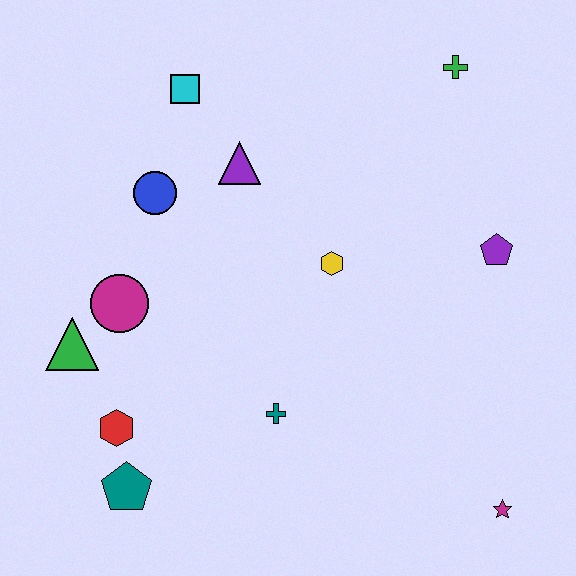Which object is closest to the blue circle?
The purple triangle is closest to the blue circle.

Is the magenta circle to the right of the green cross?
No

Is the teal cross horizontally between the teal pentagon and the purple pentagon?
Yes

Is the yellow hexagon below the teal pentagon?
No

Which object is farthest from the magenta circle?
The magenta star is farthest from the magenta circle.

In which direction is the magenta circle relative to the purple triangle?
The magenta circle is below the purple triangle.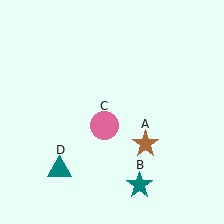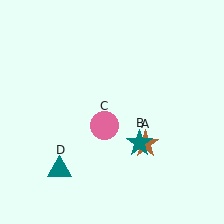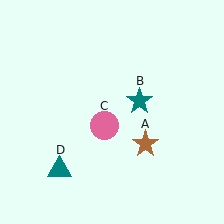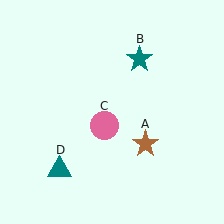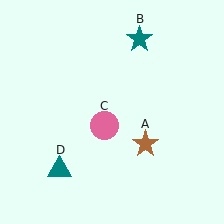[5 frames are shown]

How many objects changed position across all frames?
1 object changed position: teal star (object B).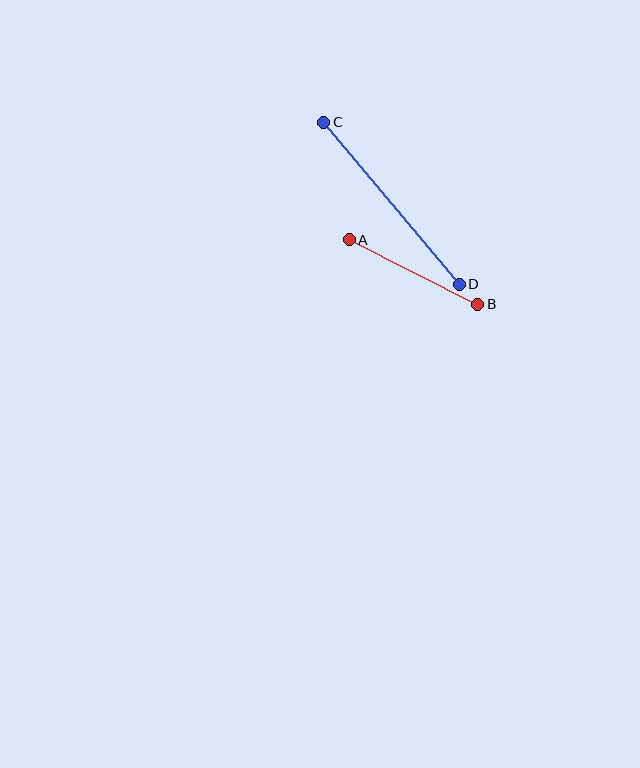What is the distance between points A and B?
The distance is approximately 144 pixels.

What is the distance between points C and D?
The distance is approximately 211 pixels.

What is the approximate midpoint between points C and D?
The midpoint is at approximately (392, 203) pixels.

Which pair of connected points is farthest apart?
Points C and D are farthest apart.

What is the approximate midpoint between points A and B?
The midpoint is at approximately (414, 272) pixels.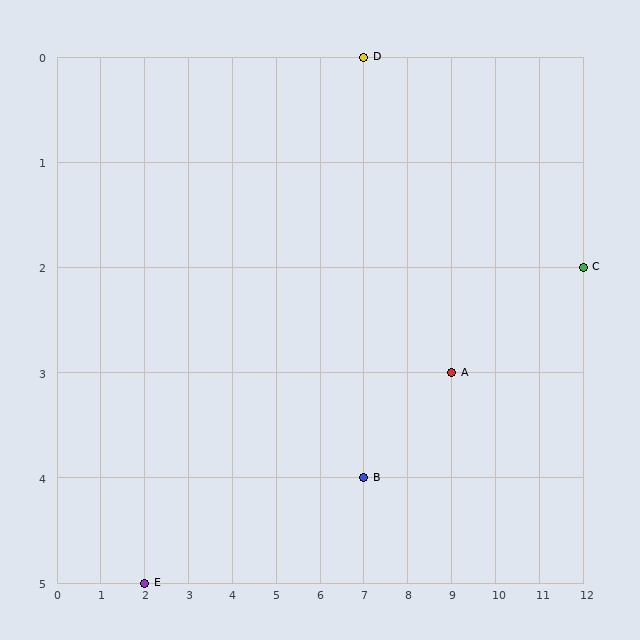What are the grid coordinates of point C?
Point C is at grid coordinates (12, 2).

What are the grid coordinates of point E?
Point E is at grid coordinates (2, 5).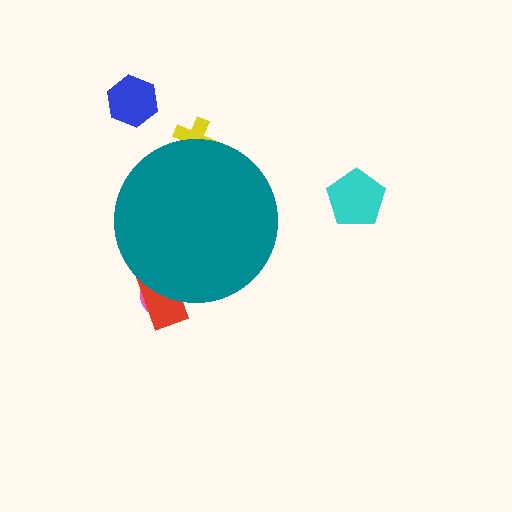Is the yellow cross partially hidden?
Yes, the yellow cross is partially hidden behind the teal circle.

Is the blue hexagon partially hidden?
No, the blue hexagon is fully visible.